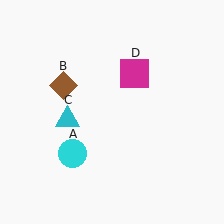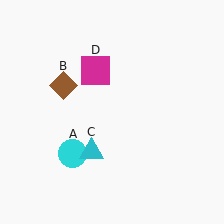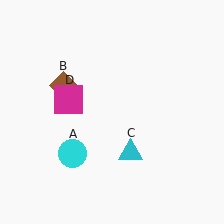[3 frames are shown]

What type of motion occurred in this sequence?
The cyan triangle (object C), magenta square (object D) rotated counterclockwise around the center of the scene.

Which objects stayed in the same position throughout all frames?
Cyan circle (object A) and brown diamond (object B) remained stationary.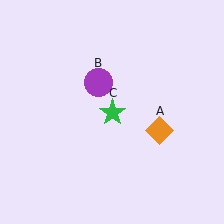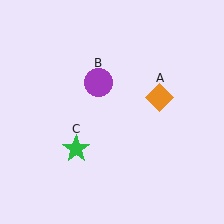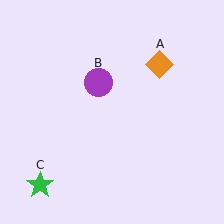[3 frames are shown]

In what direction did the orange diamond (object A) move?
The orange diamond (object A) moved up.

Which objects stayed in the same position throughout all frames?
Purple circle (object B) remained stationary.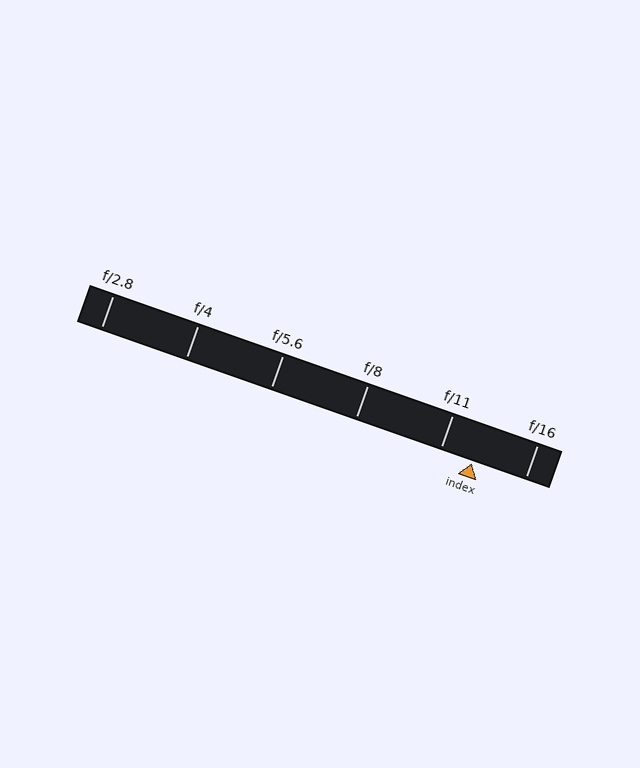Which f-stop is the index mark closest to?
The index mark is closest to f/11.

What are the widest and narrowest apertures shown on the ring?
The widest aperture shown is f/2.8 and the narrowest is f/16.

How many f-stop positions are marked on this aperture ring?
There are 6 f-stop positions marked.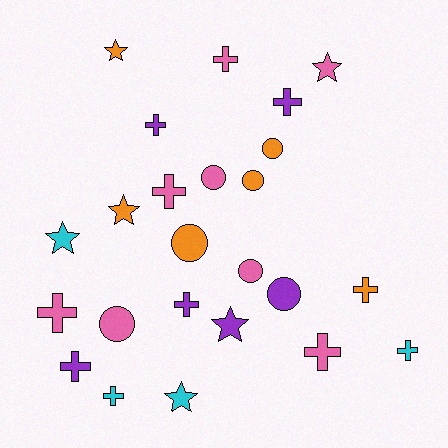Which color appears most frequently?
Pink, with 8 objects.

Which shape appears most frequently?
Cross, with 11 objects.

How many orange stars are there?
There are 2 orange stars.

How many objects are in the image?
There are 24 objects.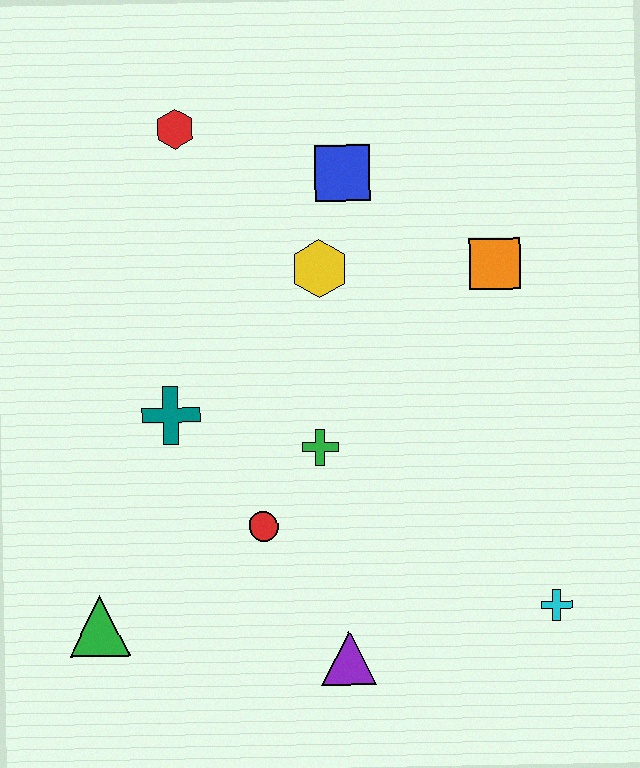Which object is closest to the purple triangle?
The red circle is closest to the purple triangle.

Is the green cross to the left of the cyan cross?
Yes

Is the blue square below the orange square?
No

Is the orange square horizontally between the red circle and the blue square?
No